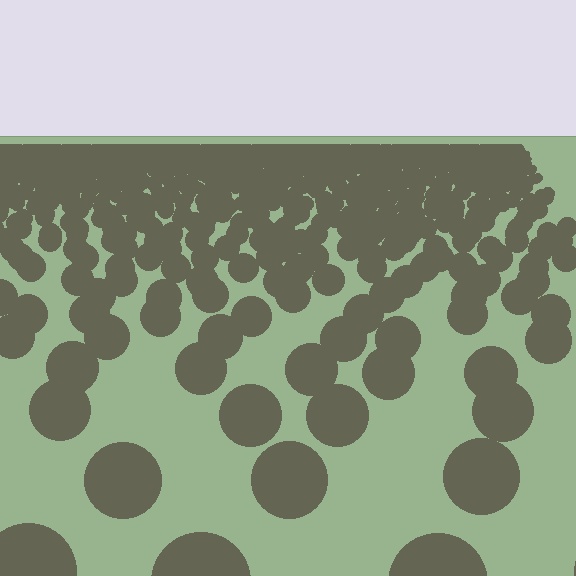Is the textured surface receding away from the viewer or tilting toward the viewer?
The surface is receding away from the viewer. Texture elements get smaller and denser toward the top.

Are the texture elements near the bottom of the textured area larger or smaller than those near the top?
Larger. Near the bottom, elements are closer to the viewer and appear at a bigger on-screen size.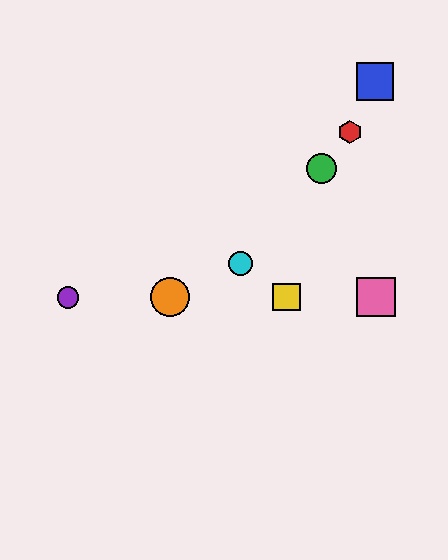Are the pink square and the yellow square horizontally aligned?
Yes, both are at y≈297.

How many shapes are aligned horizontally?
4 shapes (the yellow square, the purple circle, the orange circle, the pink square) are aligned horizontally.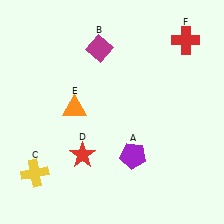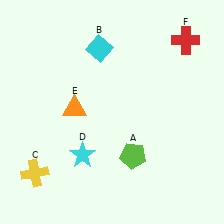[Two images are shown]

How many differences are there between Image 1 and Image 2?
There are 3 differences between the two images.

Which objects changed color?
A changed from purple to lime. B changed from magenta to cyan. D changed from red to cyan.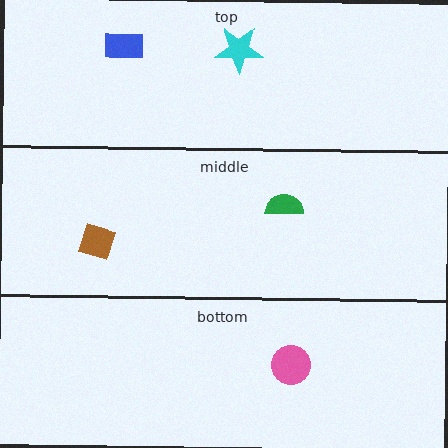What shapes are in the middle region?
The green semicircle, the brown diamond.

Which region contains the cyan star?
The top region.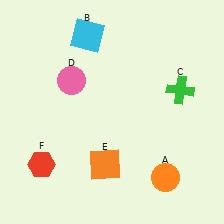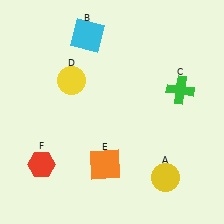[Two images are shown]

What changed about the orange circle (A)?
In Image 1, A is orange. In Image 2, it changed to yellow.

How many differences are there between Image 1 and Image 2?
There are 2 differences between the two images.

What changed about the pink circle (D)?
In Image 1, D is pink. In Image 2, it changed to yellow.